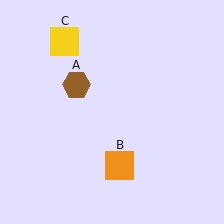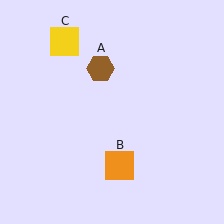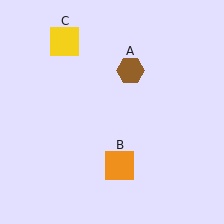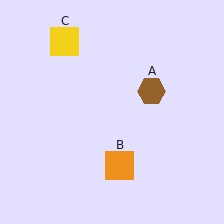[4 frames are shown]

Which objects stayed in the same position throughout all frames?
Orange square (object B) and yellow square (object C) remained stationary.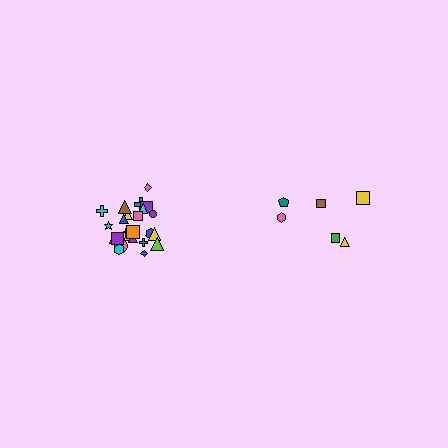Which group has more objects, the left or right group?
The left group.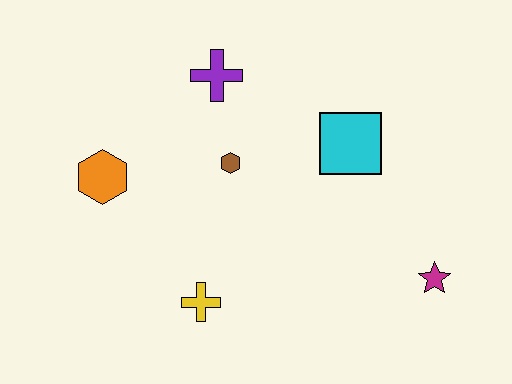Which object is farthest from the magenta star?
The orange hexagon is farthest from the magenta star.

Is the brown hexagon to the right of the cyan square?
No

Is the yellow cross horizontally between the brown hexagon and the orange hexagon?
Yes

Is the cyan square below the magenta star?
No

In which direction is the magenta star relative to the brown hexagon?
The magenta star is to the right of the brown hexagon.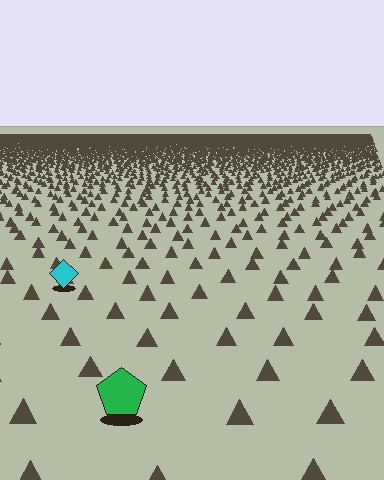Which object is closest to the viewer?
The green pentagon is closest. The texture marks near it are larger and more spread out.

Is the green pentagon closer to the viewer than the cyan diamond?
Yes. The green pentagon is closer — you can tell from the texture gradient: the ground texture is coarser near it.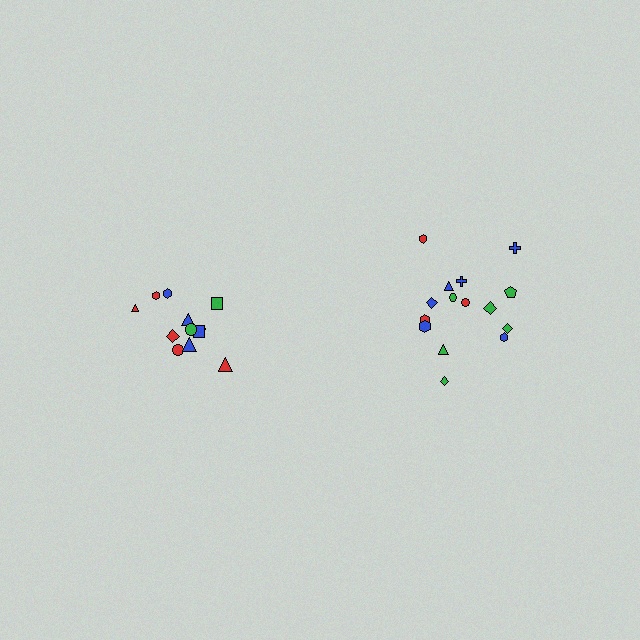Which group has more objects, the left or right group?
The right group.